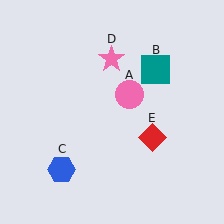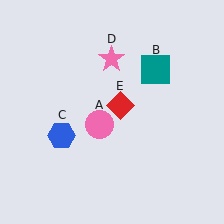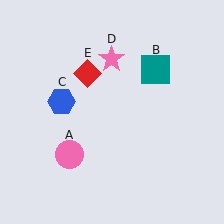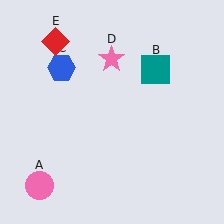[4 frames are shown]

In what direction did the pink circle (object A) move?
The pink circle (object A) moved down and to the left.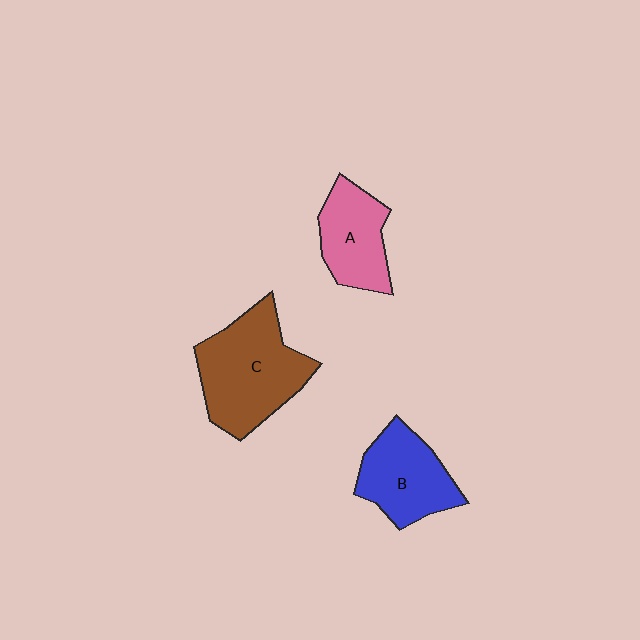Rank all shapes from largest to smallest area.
From largest to smallest: C (brown), B (blue), A (pink).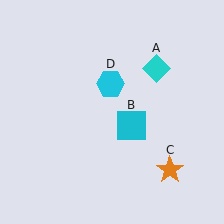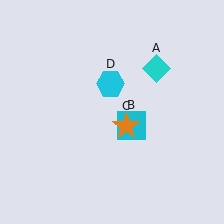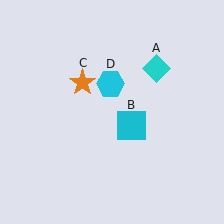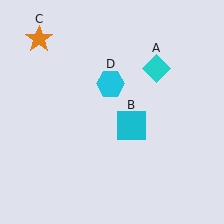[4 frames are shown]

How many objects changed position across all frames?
1 object changed position: orange star (object C).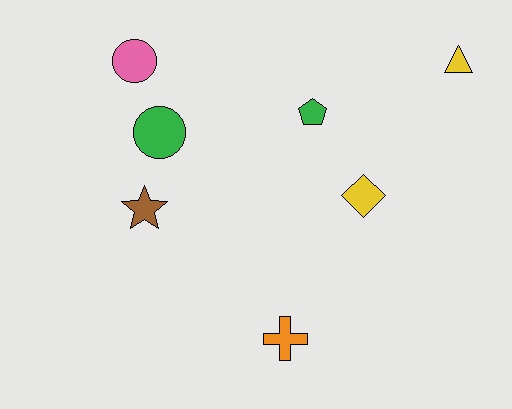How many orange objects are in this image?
There is 1 orange object.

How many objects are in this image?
There are 7 objects.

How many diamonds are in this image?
There is 1 diamond.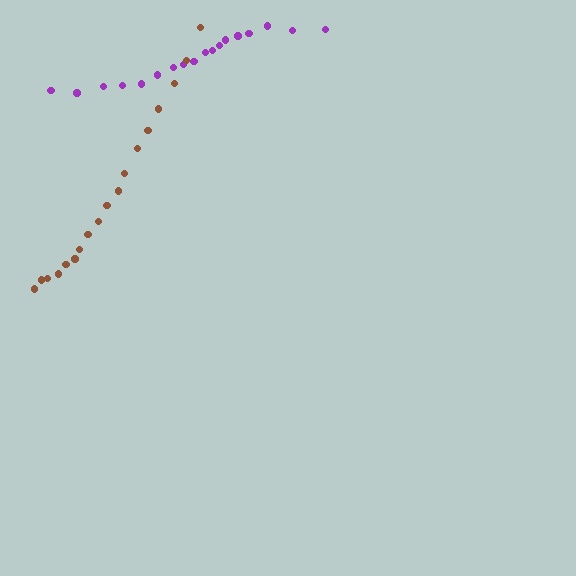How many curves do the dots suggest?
There are 2 distinct paths.